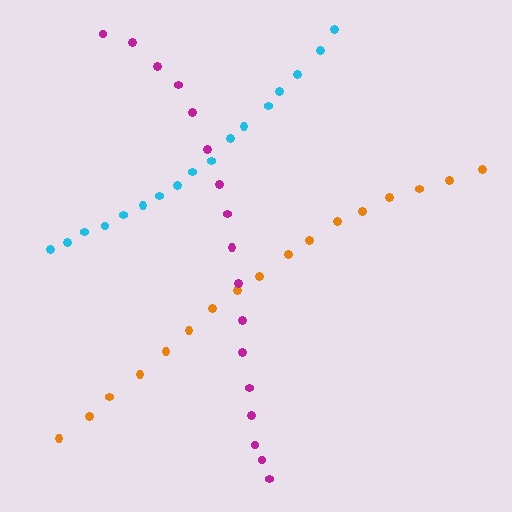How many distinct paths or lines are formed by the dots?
There are 3 distinct paths.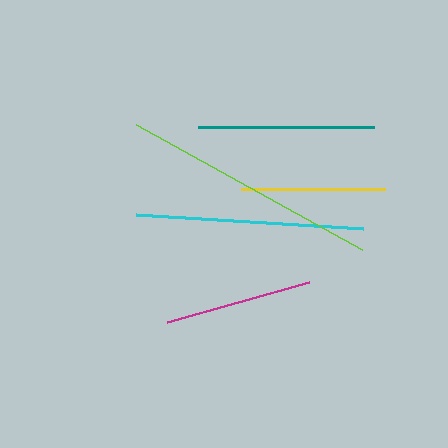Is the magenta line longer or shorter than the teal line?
The teal line is longer than the magenta line.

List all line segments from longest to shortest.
From longest to shortest: lime, cyan, teal, magenta, yellow.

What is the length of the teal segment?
The teal segment is approximately 176 pixels long.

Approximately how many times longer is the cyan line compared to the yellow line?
The cyan line is approximately 1.6 times the length of the yellow line.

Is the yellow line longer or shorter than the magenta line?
The magenta line is longer than the yellow line.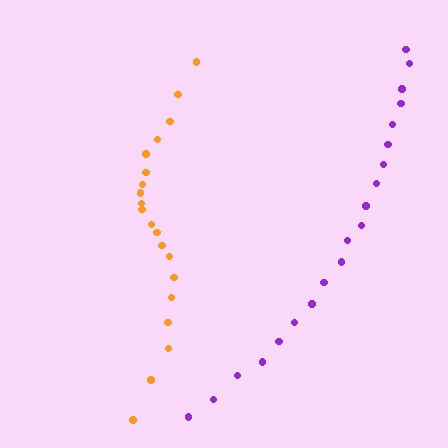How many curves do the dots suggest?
There are 2 distinct paths.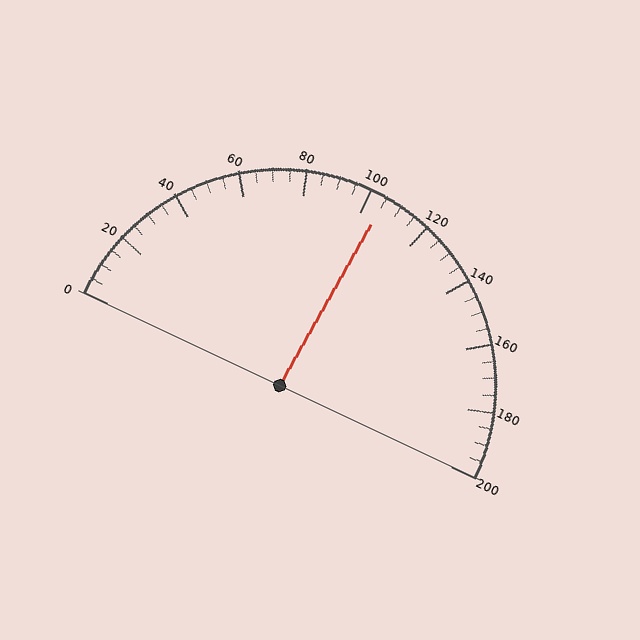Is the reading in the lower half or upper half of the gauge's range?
The reading is in the upper half of the range (0 to 200).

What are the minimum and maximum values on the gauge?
The gauge ranges from 0 to 200.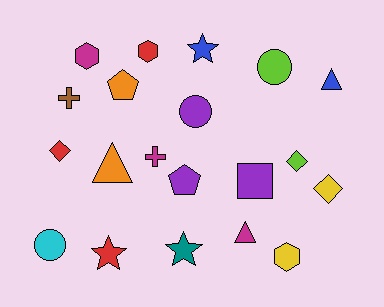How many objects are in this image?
There are 20 objects.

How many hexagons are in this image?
There are 3 hexagons.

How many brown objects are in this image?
There is 1 brown object.